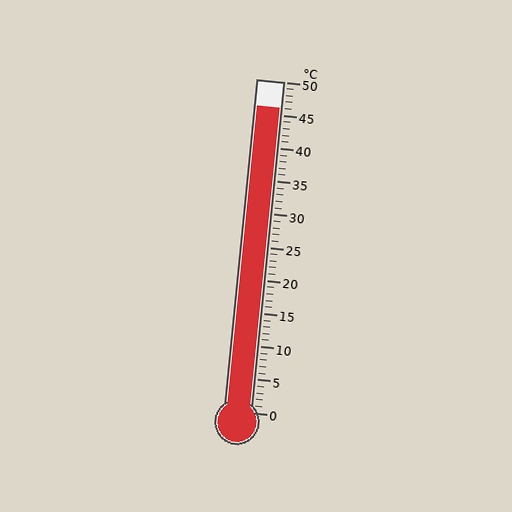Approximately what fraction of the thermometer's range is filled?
The thermometer is filled to approximately 90% of its range.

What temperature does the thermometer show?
The thermometer shows approximately 46°C.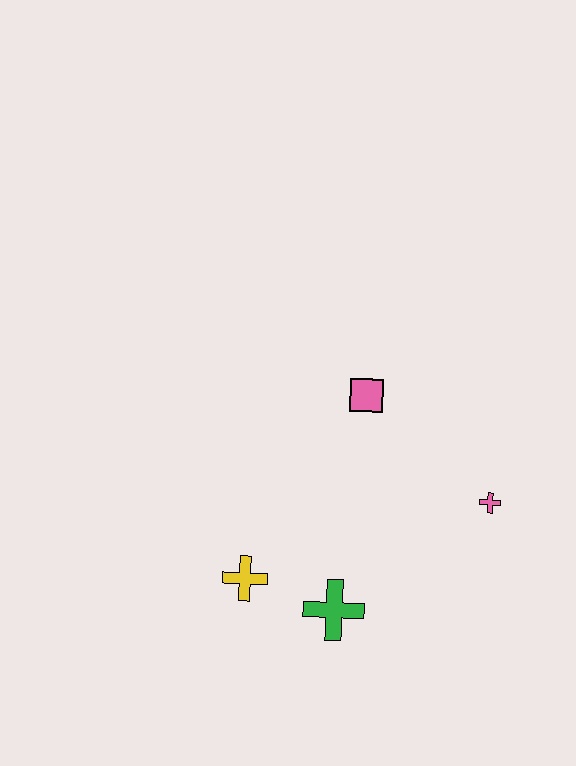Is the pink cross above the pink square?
No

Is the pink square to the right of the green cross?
Yes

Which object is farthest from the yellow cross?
The pink cross is farthest from the yellow cross.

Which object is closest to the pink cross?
The pink square is closest to the pink cross.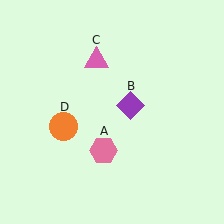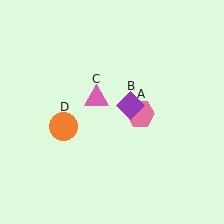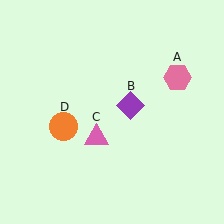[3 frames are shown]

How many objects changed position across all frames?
2 objects changed position: pink hexagon (object A), pink triangle (object C).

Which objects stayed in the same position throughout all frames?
Purple diamond (object B) and orange circle (object D) remained stationary.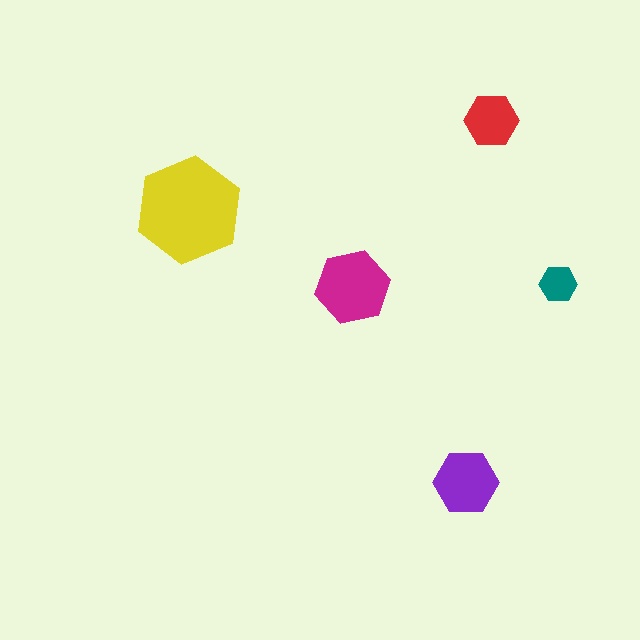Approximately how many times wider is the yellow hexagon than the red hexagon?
About 2 times wider.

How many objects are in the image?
There are 5 objects in the image.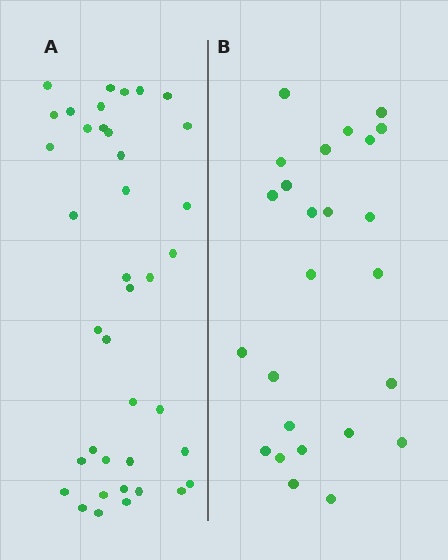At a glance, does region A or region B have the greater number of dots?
Region A (the left region) has more dots.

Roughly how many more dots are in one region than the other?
Region A has approximately 15 more dots than region B.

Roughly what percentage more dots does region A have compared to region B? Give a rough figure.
About 55% more.